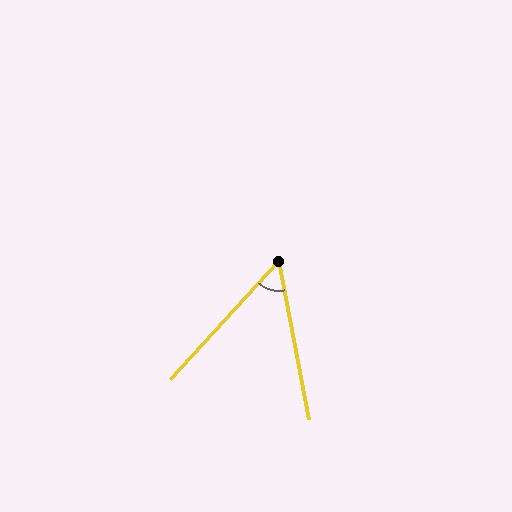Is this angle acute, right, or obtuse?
It is acute.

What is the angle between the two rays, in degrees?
Approximately 53 degrees.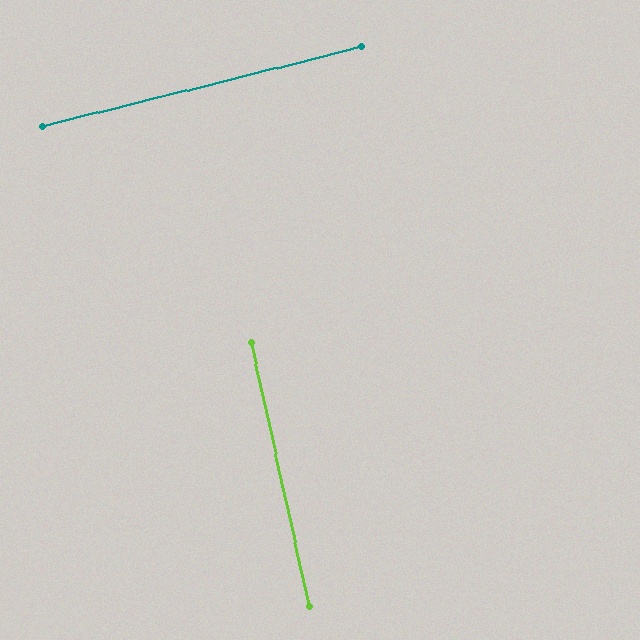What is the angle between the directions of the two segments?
Approximately 89 degrees.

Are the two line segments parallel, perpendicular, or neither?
Perpendicular — they meet at approximately 89°.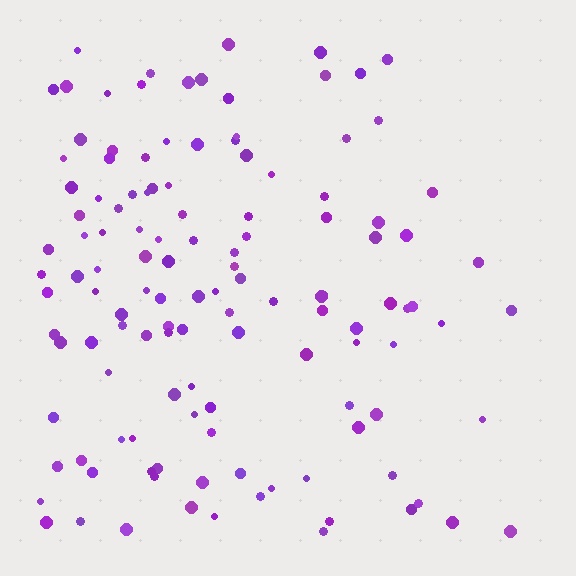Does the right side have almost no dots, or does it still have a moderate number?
Still a moderate number, just noticeably fewer than the left.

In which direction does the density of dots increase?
From right to left, with the left side densest.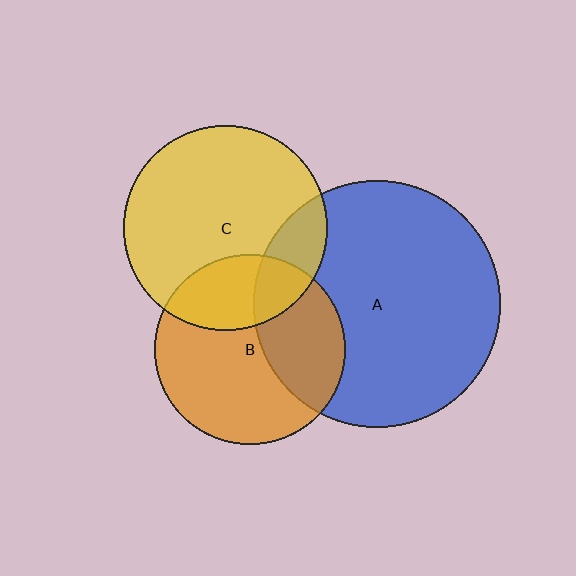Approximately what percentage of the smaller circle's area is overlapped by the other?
Approximately 35%.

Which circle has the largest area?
Circle A (blue).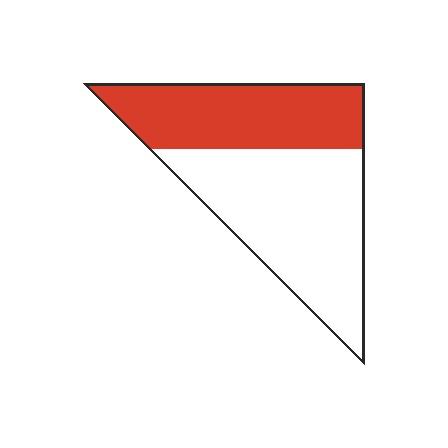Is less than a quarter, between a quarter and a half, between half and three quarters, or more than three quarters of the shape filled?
Between a quarter and a half.